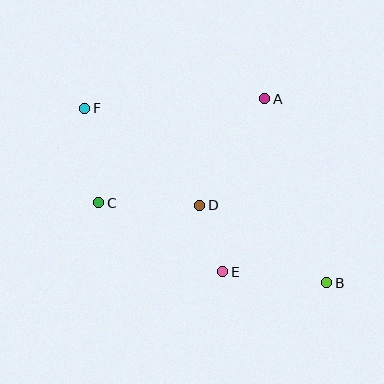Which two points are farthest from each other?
Points B and F are farthest from each other.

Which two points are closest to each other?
Points D and E are closest to each other.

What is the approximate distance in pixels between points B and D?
The distance between B and D is approximately 149 pixels.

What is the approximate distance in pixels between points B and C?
The distance between B and C is approximately 242 pixels.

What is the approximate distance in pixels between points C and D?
The distance between C and D is approximately 101 pixels.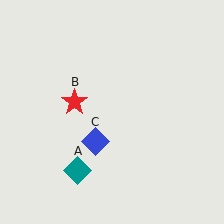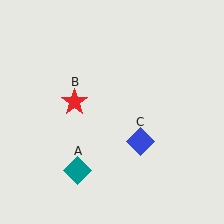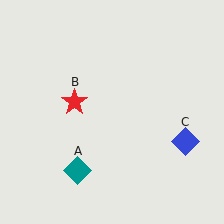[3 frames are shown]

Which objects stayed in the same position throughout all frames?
Teal diamond (object A) and red star (object B) remained stationary.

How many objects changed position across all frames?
1 object changed position: blue diamond (object C).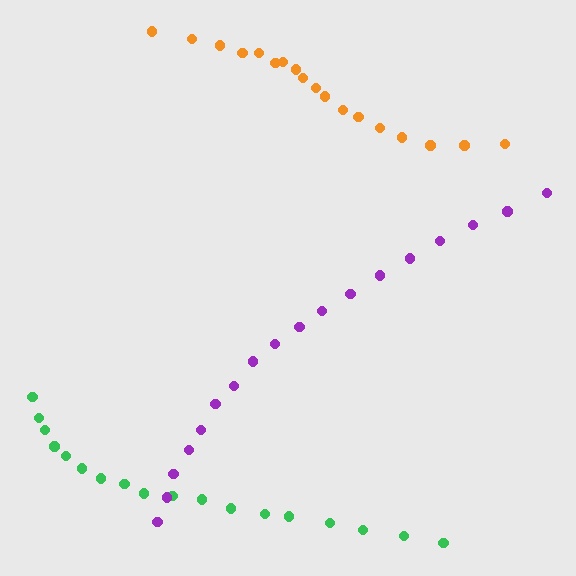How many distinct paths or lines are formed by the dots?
There are 3 distinct paths.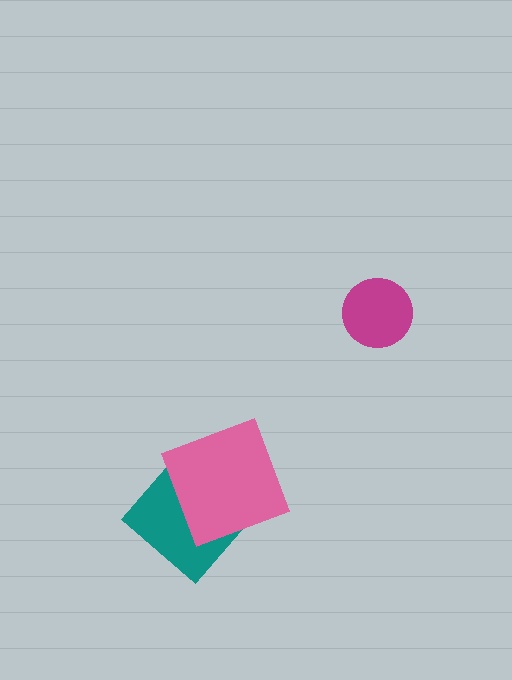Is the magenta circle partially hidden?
No, no other shape covers it.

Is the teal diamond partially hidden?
Yes, it is partially covered by another shape.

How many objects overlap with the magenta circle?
0 objects overlap with the magenta circle.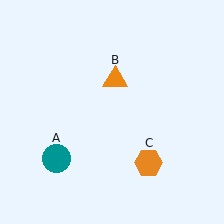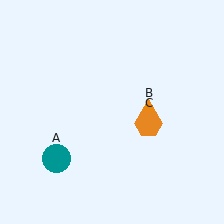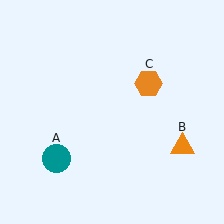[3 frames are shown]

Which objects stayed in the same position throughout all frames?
Teal circle (object A) remained stationary.